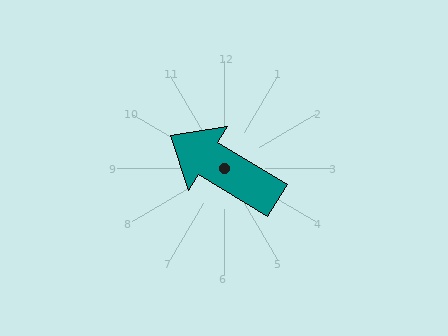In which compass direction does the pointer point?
Northwest.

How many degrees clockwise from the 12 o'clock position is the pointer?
Approximately 301 degrees.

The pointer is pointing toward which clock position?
Roughly 10 o'clock.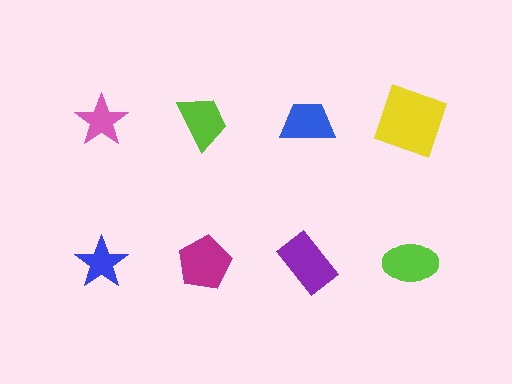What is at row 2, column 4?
A lime ellipse.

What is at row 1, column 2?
A lime trapezoid.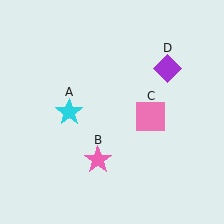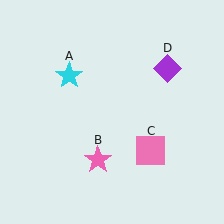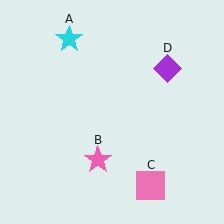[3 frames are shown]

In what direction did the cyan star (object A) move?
The cyan star (object A) moved up.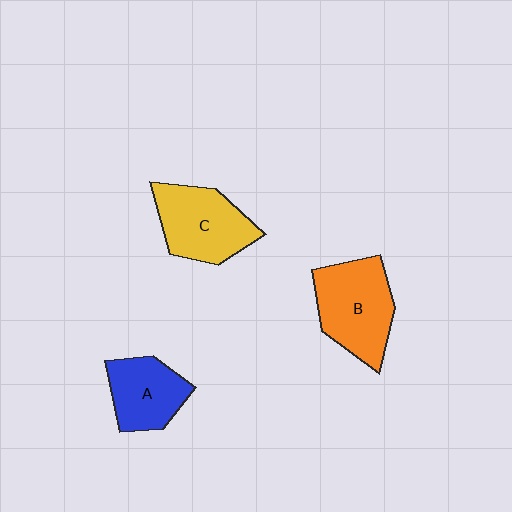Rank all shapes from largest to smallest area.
From largest to smallest: B (orange), C (yellow), A (blue).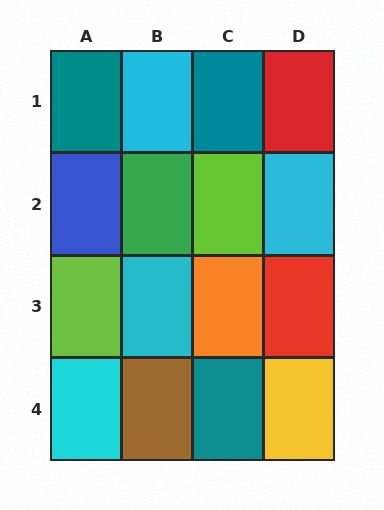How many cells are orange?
1 cell is orange.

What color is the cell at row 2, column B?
Green.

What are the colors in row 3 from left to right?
Lime, cyan, orange, red.